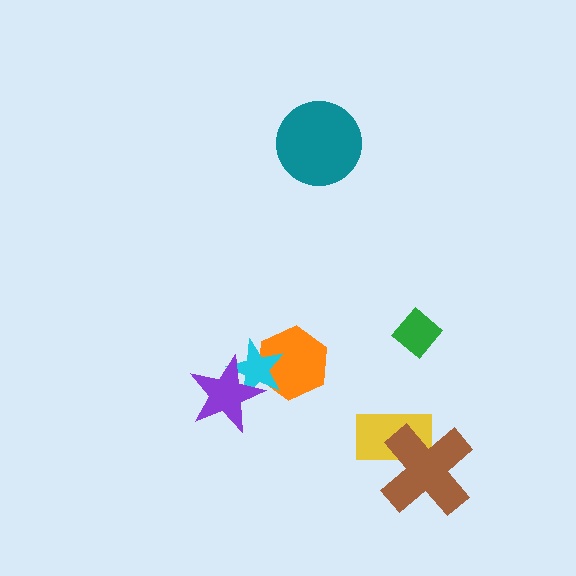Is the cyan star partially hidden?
Yes, it is partially covered by another shape.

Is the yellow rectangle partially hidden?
Yes, it is partially covered by another shape.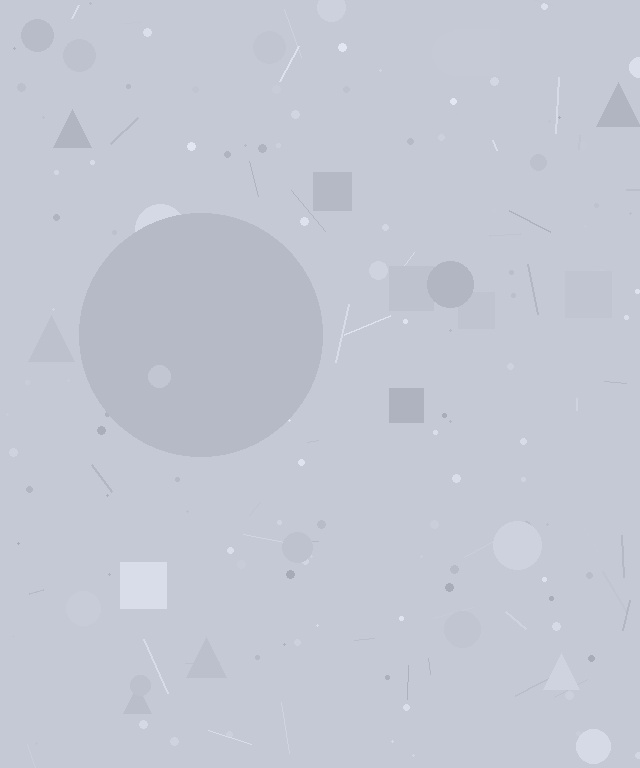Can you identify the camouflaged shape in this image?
The camouflaged shape is a circle.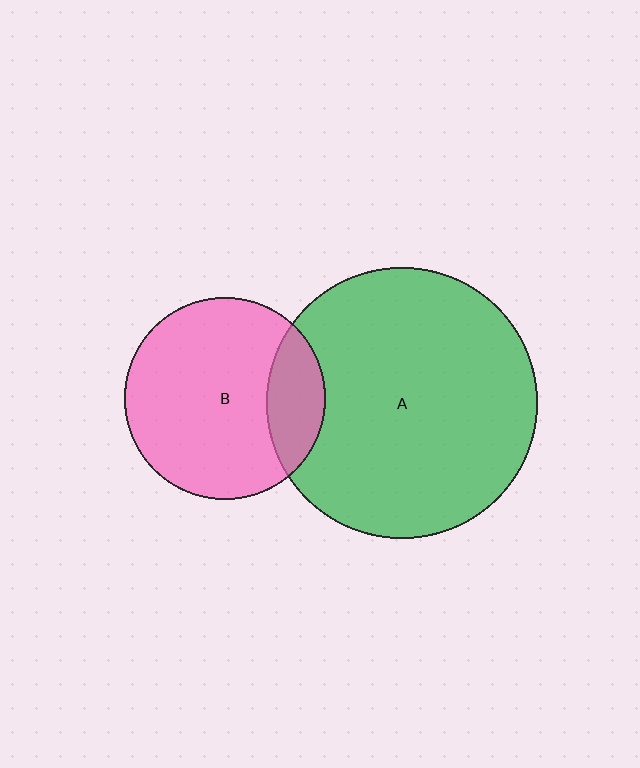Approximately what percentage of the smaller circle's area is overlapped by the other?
Approximately 20%.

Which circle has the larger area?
Circle A (green).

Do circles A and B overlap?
Yes.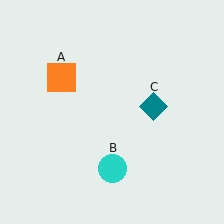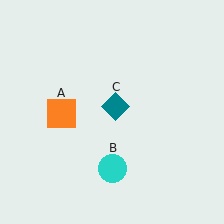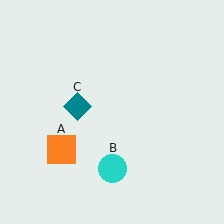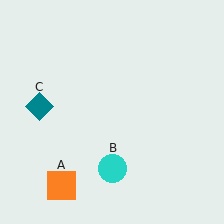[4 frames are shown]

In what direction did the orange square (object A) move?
The orange square (object A) moved down.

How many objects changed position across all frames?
2 objects changed position: orange square (object A), teal diamond (object C).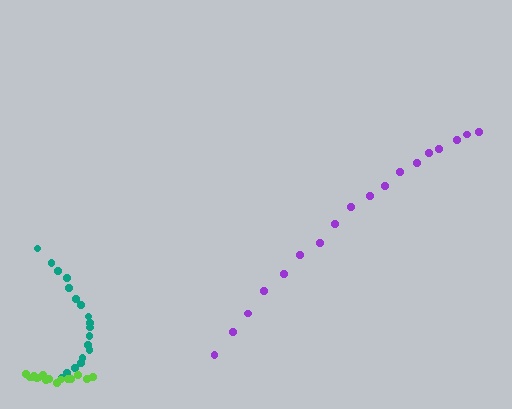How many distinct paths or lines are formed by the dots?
There are 3 distinct paths.